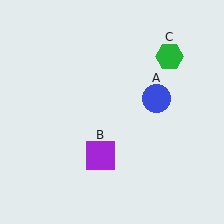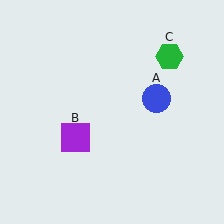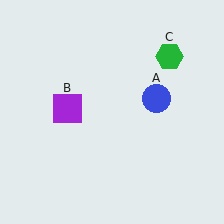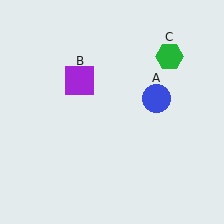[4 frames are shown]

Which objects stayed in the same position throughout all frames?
Blue circle (object A) and green hexagon (object C) remained stationary.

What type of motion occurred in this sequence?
The purple square (object B) rotated clockwise around the center of the scene.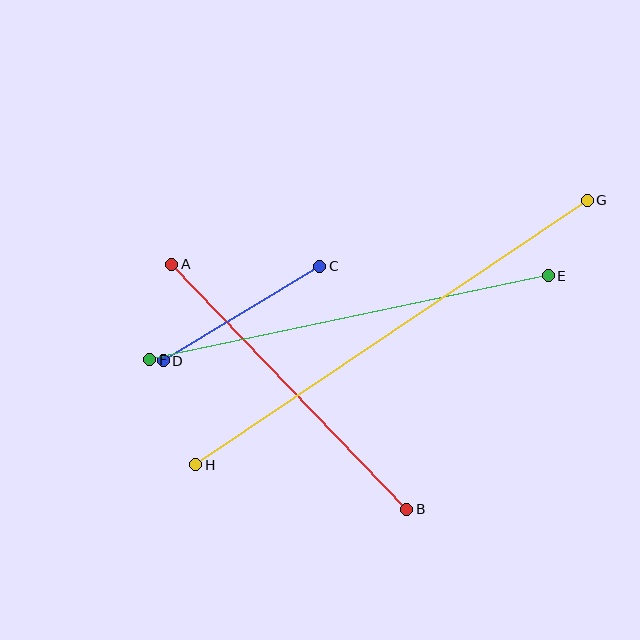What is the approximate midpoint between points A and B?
The midpoint is at approximately (289, 387) pixels.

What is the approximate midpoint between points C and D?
The midpoint is at approximately (242, 313) pixels.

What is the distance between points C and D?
The distance is approximately 183 pixels.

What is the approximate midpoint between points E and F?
The midpoint is at approximately (349, 318) pixels.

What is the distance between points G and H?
The distance is approximately 472 pixels.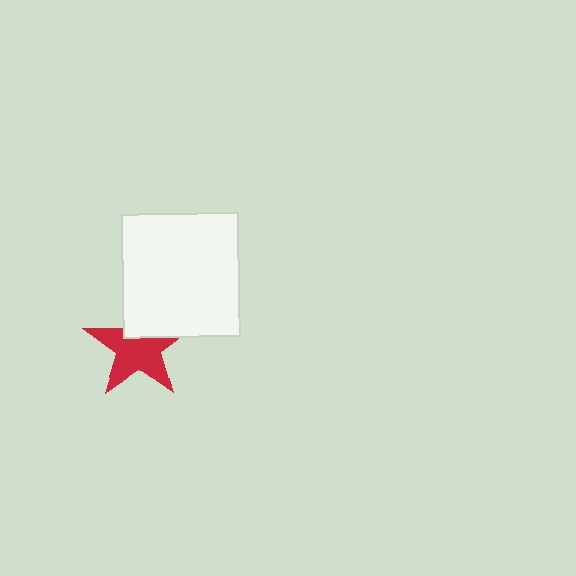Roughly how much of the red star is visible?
Most of it is visible (roughly 69%).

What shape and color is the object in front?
The object in front is a white rectangle.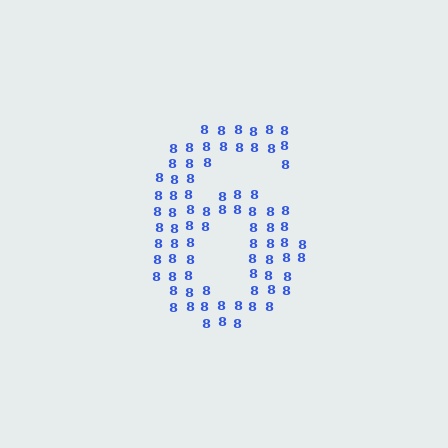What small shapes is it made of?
It is made of small digit 8's.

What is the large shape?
The large shape is the digit 6.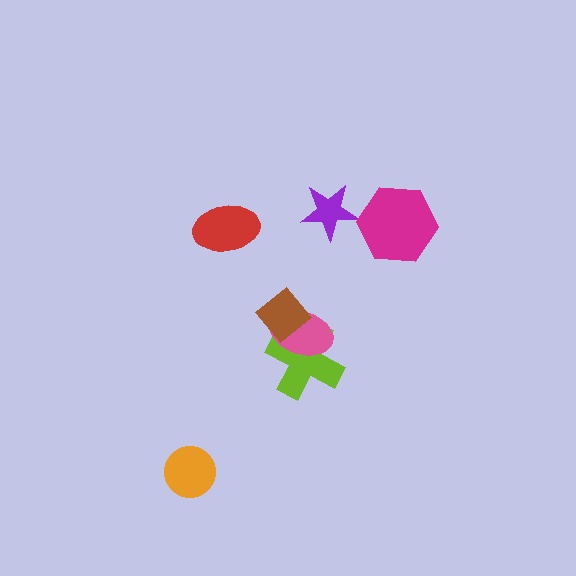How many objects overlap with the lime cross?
2 objects overlap with the lime cross.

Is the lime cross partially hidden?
Yes, it is partially covered by another shape.